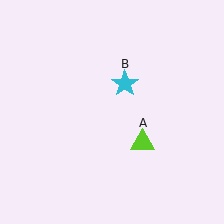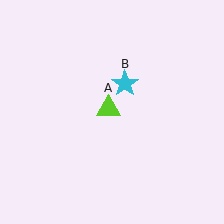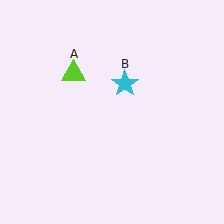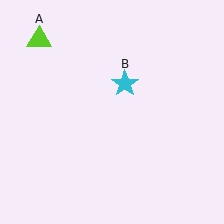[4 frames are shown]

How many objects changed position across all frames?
1 object changed position: lime triangle (object A).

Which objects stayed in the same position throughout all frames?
Cyan star (object B) remained stationary.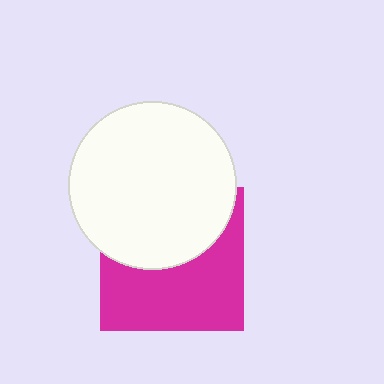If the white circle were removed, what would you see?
You would see the complete magenta square.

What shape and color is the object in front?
The object in front is a white circle.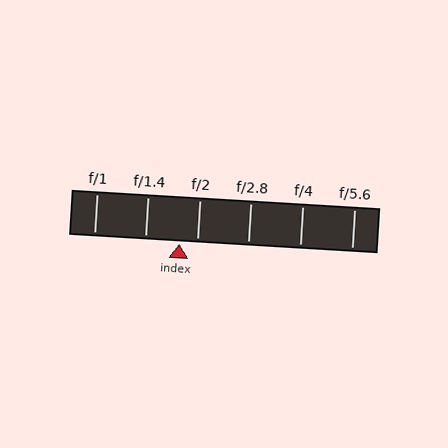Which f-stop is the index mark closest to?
The index mark is closest to f/2.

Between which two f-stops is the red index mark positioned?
The index mark is between f/1.4 and f/2.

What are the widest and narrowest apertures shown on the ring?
The widest aperture shown is f/1 and the narrowest is f/5.6.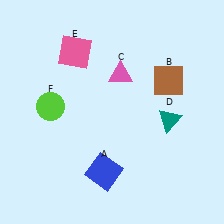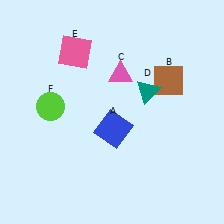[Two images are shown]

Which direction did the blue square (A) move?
The blue square (A) moved up.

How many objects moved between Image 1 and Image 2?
2 objects moved between the two images.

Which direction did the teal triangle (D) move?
The teal triangle (D) moved up.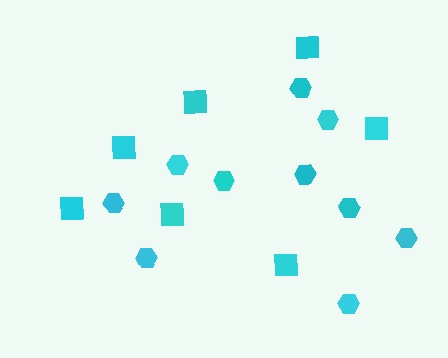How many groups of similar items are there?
There are 2 groups: one group of squares (7) and one group of hexagons (10).